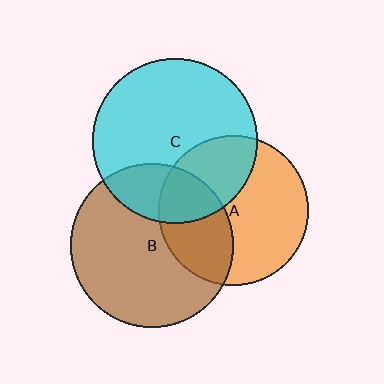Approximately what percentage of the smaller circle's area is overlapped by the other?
Approximately 35%.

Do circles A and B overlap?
Yes.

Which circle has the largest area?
Circle C (cyan).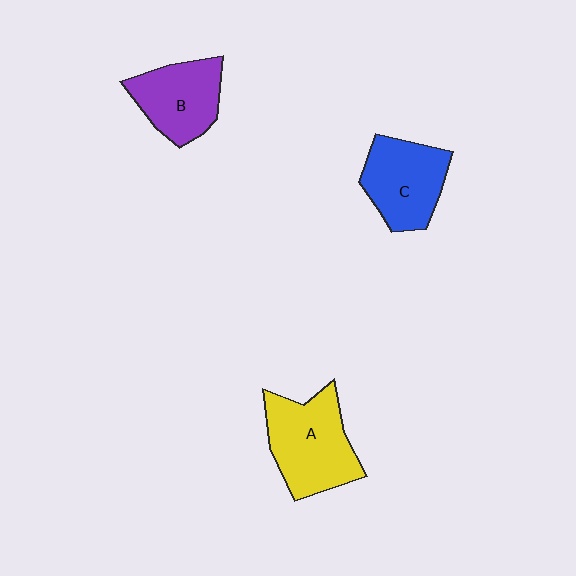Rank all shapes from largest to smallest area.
From largest to smallest: A (yellow), C (blue), B (purple).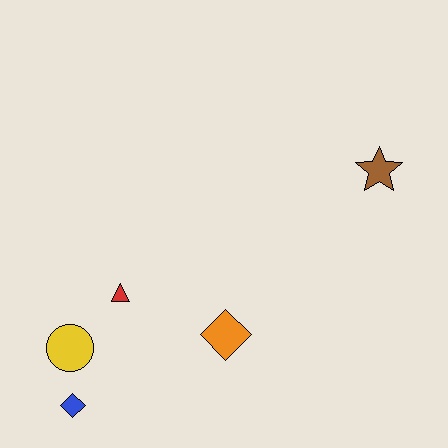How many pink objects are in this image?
There are no pink objects.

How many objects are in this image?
There are 5 objects.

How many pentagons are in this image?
There are no pentagons.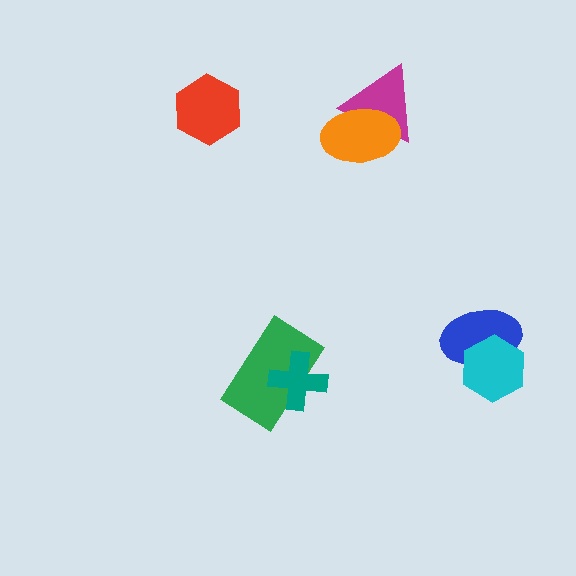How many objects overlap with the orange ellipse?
1 object overlaps with the orange ellipse.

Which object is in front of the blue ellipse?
The cyan hexagon is in front of the blue ellipse.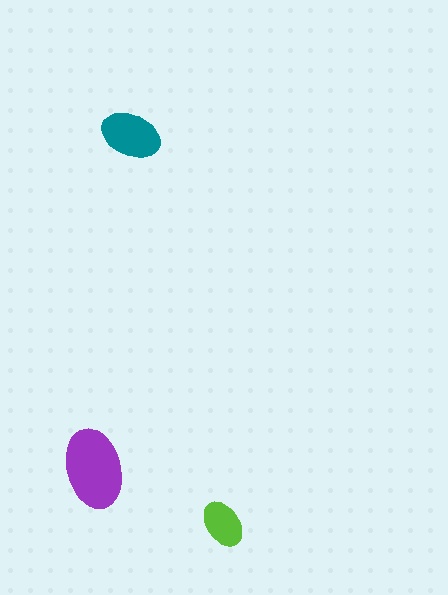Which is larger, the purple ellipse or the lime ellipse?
The purple one.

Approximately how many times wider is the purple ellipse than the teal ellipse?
About 1.5 times wider.